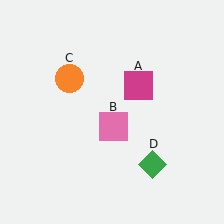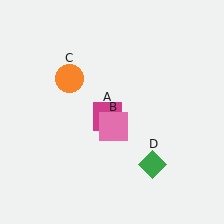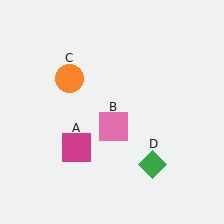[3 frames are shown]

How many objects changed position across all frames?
1 object changed position: magenta square (object A).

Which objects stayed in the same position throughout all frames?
Pink square (object B) and orange circle (object C) and green diamond (object D) remained stationary.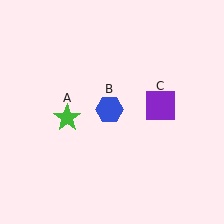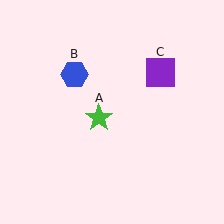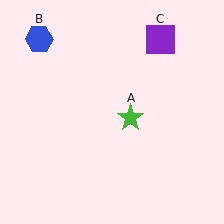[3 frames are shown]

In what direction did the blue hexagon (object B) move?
The blue hexagon (object B) moved up and to the left.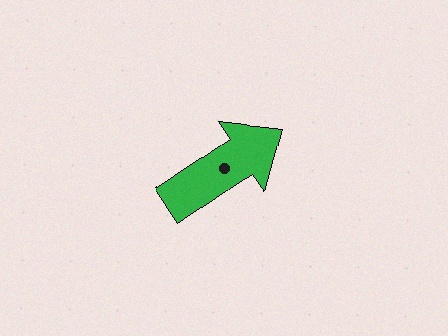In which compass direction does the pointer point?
Northeast.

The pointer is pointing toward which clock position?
Roughly 2 o'clock.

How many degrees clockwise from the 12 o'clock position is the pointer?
Approximately 56 degrees.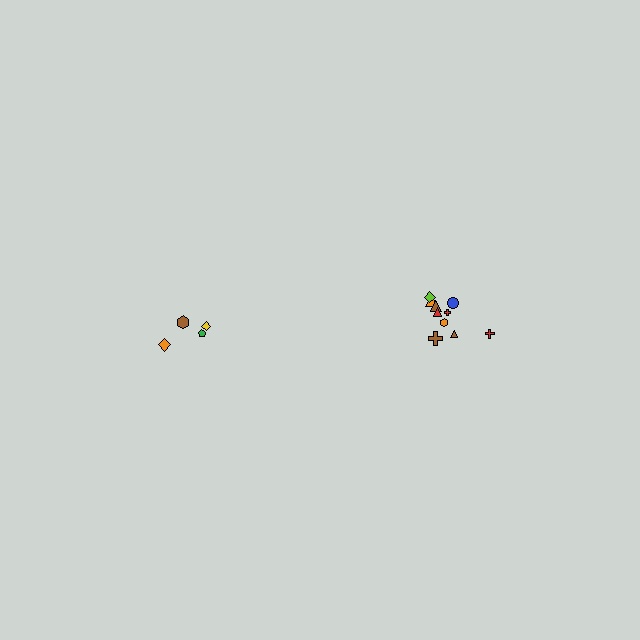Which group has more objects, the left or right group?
The right group.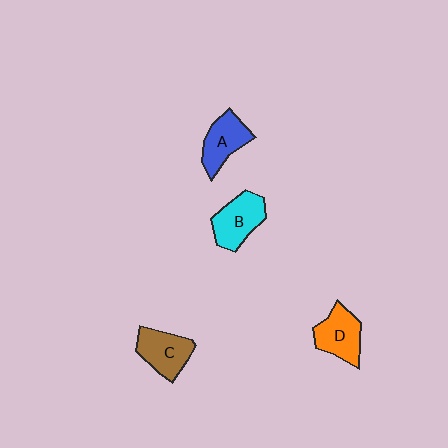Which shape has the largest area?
Shape B (cyan).